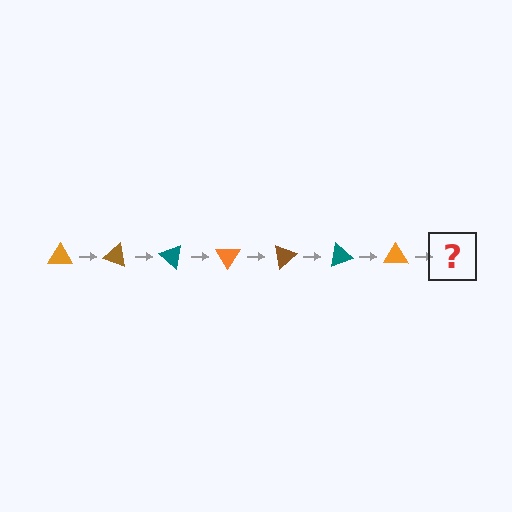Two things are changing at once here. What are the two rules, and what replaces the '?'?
The two rules are that it rotates 20 degrees each step and the color cycles through orange, brown, and teal. The '?' should be a brown triangle, rotated 140 degrees from the start.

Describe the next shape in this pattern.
It should be a brown triangle, rotated 140 degrees from the start.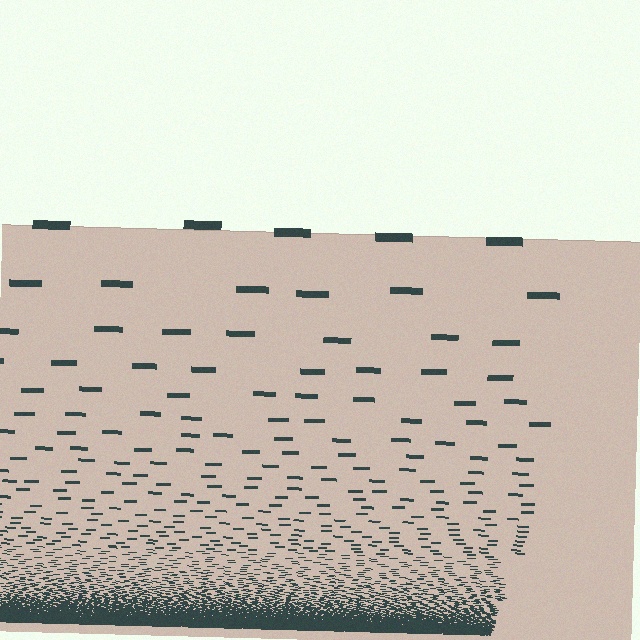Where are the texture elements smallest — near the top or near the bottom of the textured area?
Near the bottom.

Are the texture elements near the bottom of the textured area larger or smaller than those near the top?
Smaller. The gradient is inverted — elements near the bottom are smaller and denser.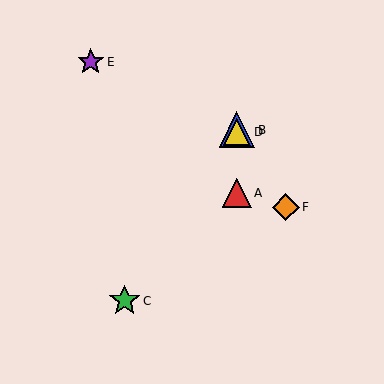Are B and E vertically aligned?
No, B is at x≈237 and E is at x≈91.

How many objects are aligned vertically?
3 objects (A, B, D) are aligned vertically.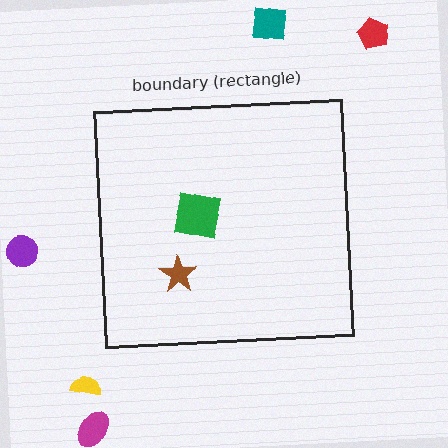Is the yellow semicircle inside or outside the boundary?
Outside.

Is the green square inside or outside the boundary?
Inside.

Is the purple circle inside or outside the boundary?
Outside.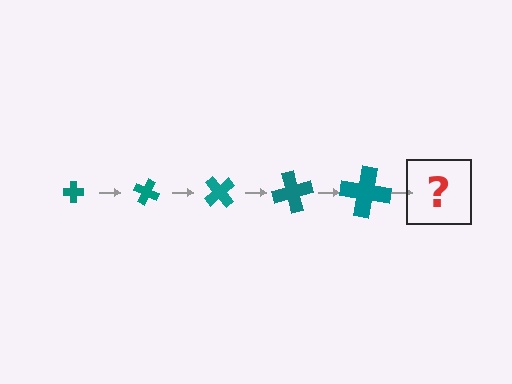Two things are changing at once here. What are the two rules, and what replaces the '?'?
The two rules are that the cross grows larger each step and it rotates 25 degrees each step. The '?' should be a cross, larger than the previous one and rotated 125 degrees from the start.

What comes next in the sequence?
The next element should be a cross, larger than the previous one and rotated 125 degrees from the start.